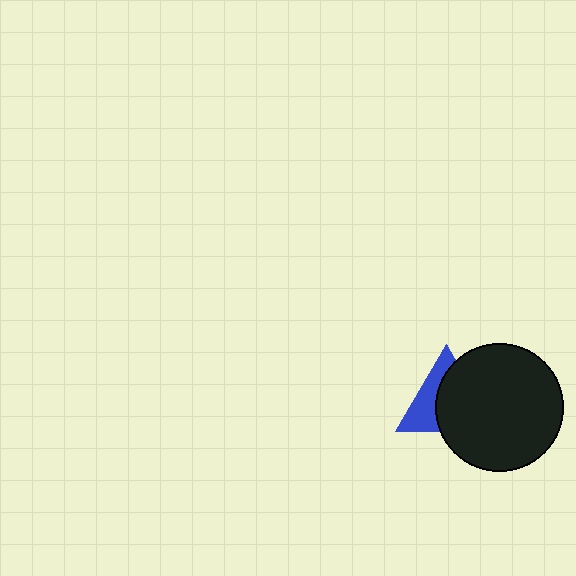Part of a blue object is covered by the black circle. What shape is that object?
It is a triangle.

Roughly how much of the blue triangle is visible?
A small part of it is visible (roughly 42%).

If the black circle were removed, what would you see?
You would see the complete blue triangle.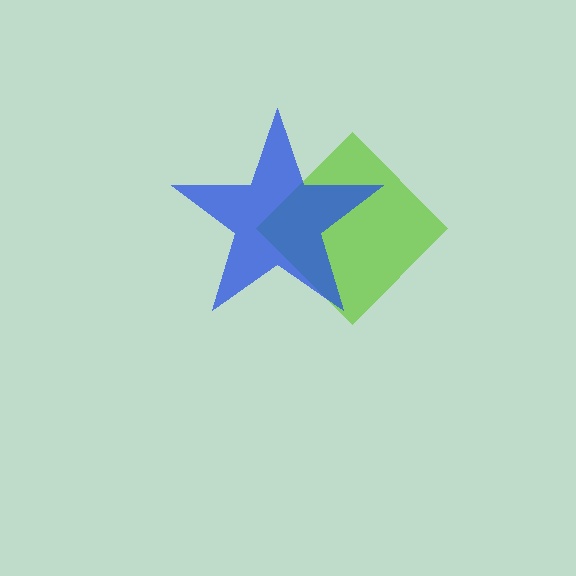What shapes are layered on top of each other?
The layered shapes are: a lime diamond, a blue star.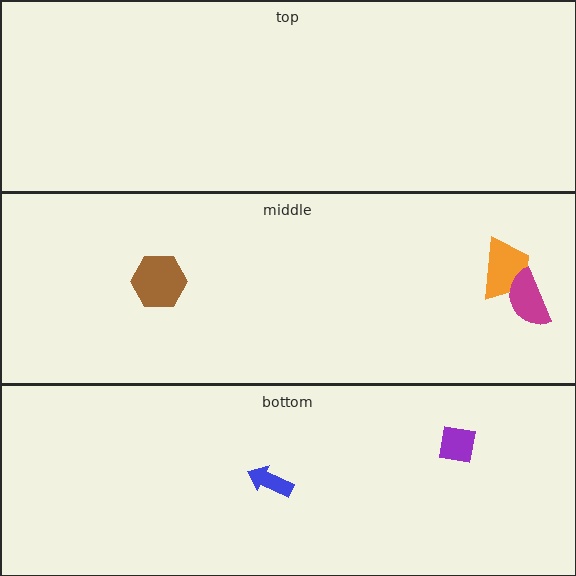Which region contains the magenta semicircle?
The middle region.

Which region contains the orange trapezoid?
The middle region.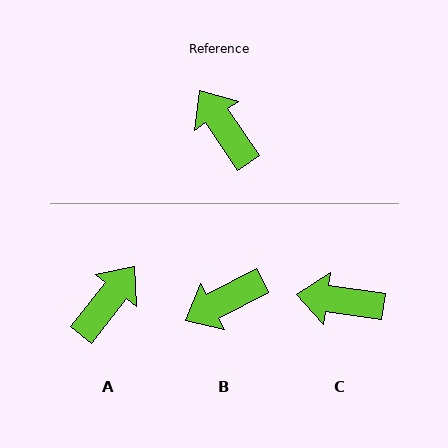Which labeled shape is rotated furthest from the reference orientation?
B, about 83 degrees away.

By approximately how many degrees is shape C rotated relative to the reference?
Approximately 48 degrees counter-clockwise.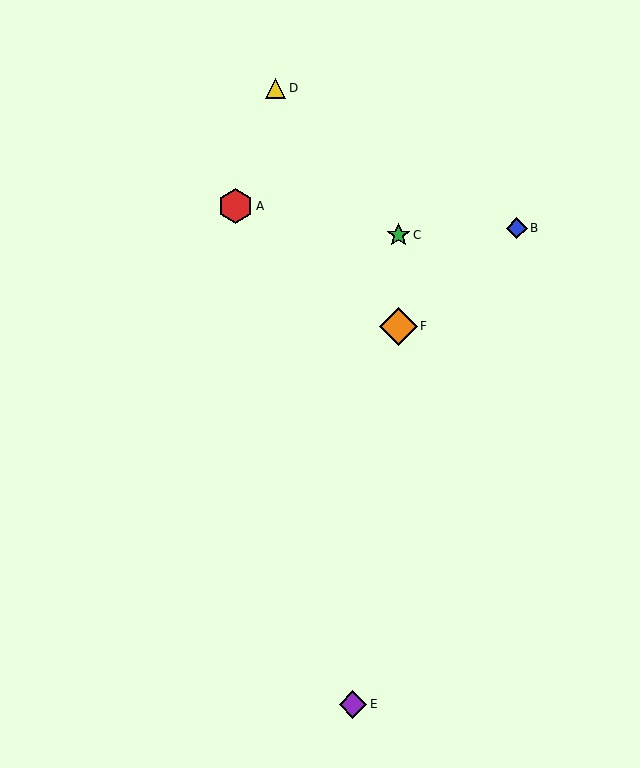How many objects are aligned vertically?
2 objects (C, F) are aligned vertically.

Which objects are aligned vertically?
Objects C, F are aligned vertically.